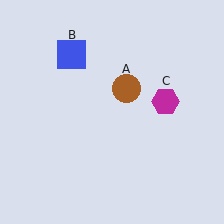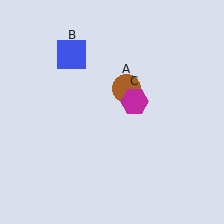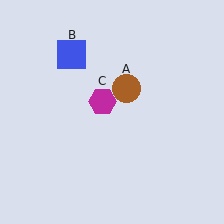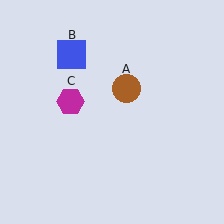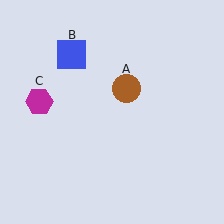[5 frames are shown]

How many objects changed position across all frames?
1 object changed position: magenta hexagon (object C).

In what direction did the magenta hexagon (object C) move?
The magenta hexagon (object C) moved left.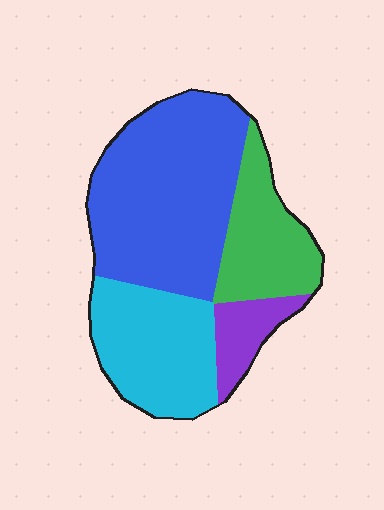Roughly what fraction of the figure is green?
Green takes up less than a quarter of the figure.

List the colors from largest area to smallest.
From largest to smallest: blue, cyan, green, purple.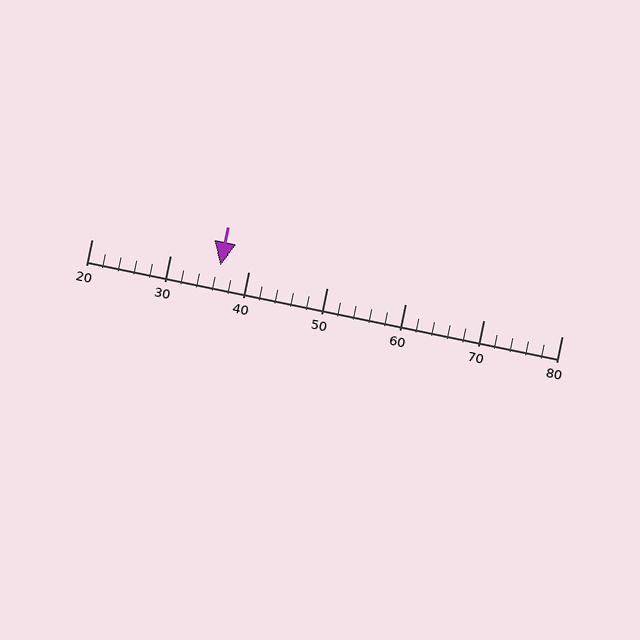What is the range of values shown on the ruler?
The ruler shows values from 20 to 80.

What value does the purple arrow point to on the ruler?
The purple arrow points to approximately 36.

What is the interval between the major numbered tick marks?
The major tick marks are spaced 10 units apart.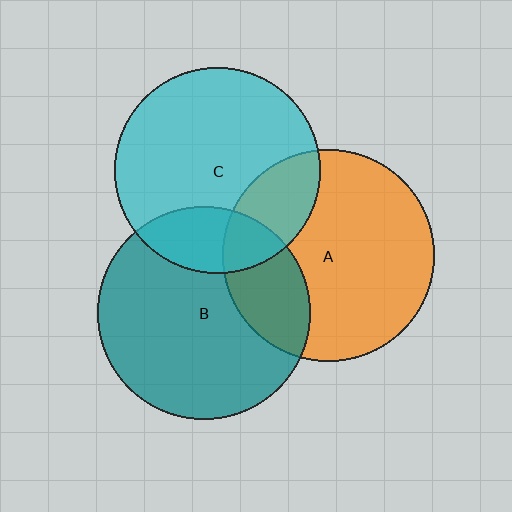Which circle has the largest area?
Circle B (teal).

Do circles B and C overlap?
Yes.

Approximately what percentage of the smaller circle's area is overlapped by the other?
Approximately 20%.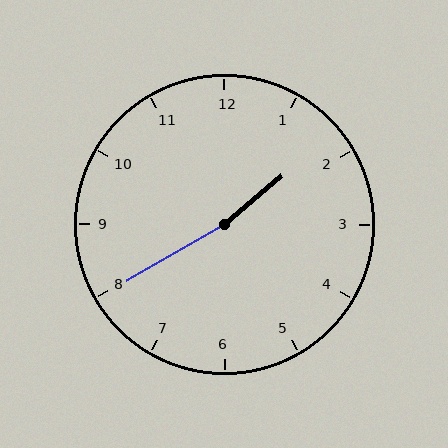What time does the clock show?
1:40.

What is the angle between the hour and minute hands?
Approximately 170 degrees.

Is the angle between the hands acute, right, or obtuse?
It is obtuse.